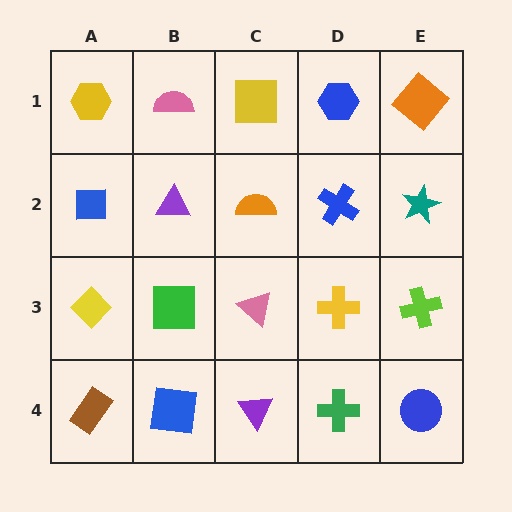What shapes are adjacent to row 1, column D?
A blue cross (row 2, column D), a yellow square (row 1, column C), an orange diamond (row 1, column E).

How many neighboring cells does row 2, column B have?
4.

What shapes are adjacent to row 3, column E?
A teal star (row 2, column E), a blue circle (row 4, column E), a yellow cross (row 3, column D).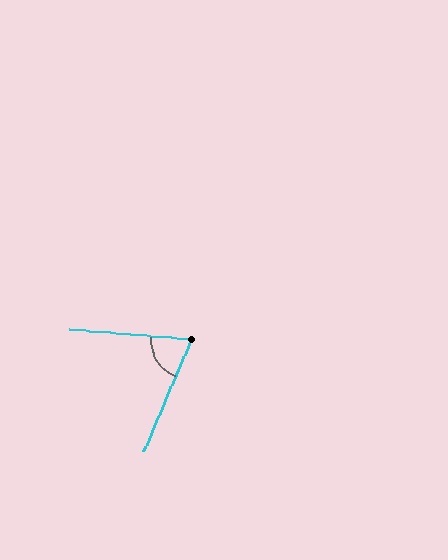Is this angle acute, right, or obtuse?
It is acute.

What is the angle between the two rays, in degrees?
Approximately 71 degrees.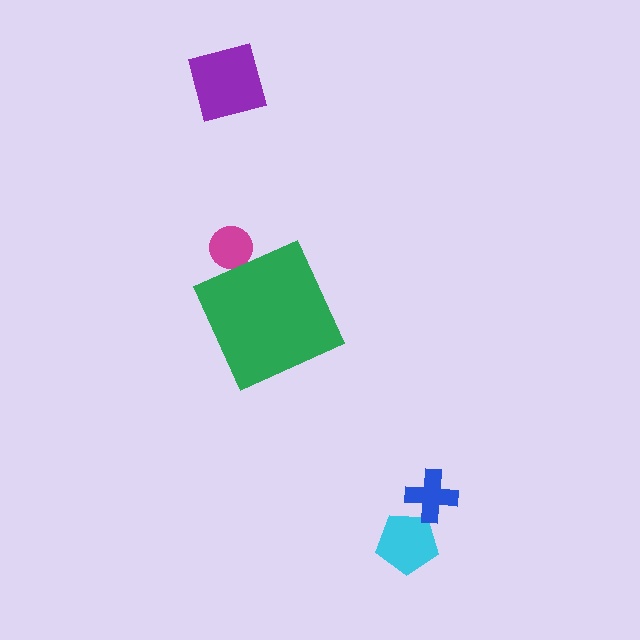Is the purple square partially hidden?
No, the purple square is fully visible.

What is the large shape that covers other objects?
A green diamond.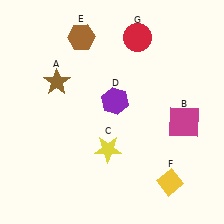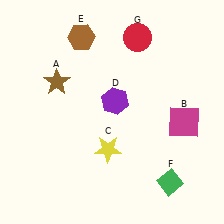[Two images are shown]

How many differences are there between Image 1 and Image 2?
There is 1 difference between the two images.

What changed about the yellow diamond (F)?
In Image 1, F is yellow. In Image 2, it changed to green.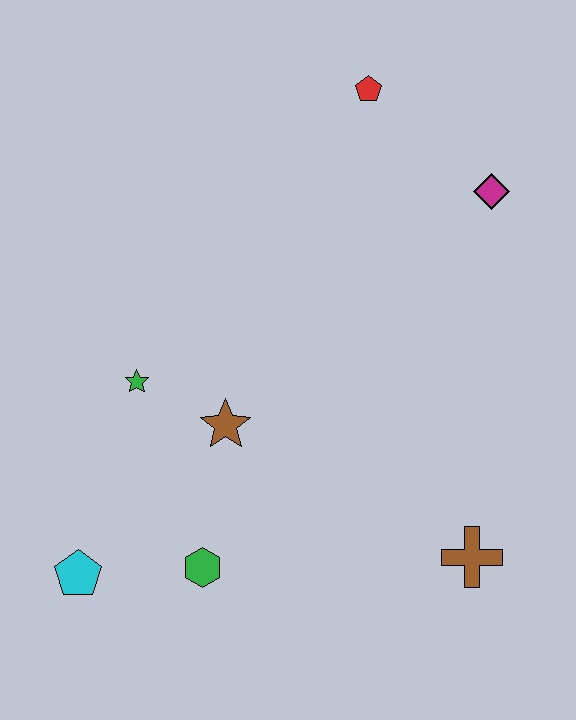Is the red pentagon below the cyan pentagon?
No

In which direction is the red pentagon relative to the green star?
The red pentagon is above the green star.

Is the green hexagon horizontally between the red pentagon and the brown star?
No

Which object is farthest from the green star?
The magenta diamond is farthest from the green star.